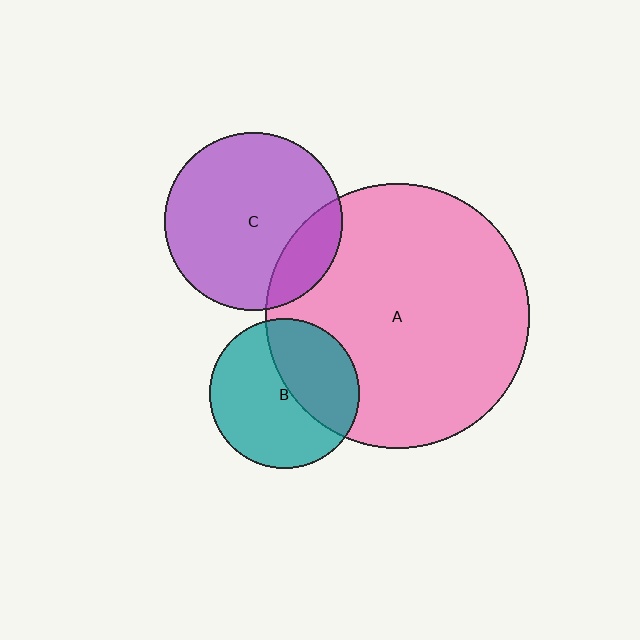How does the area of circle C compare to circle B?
Approximately 1.4 times.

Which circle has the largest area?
Circle A (pink).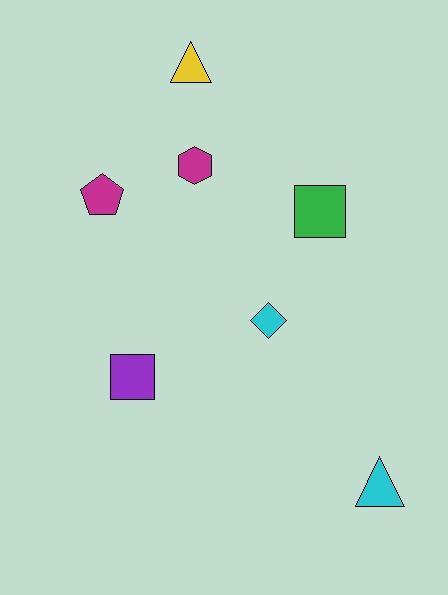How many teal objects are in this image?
There are no teal objects.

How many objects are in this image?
There are 7 objects.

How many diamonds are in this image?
There is 1 diamond.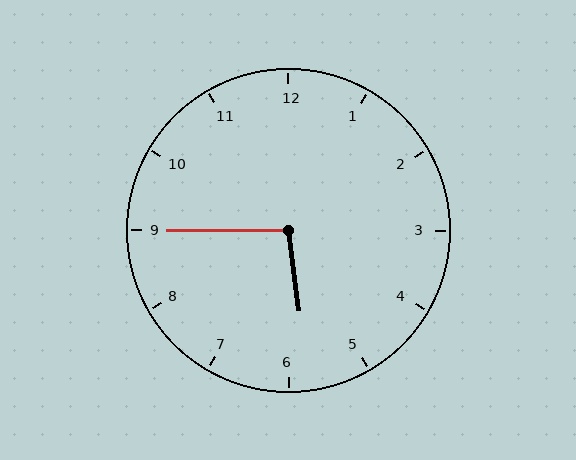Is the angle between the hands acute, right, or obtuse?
It is obtuse.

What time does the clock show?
5:45.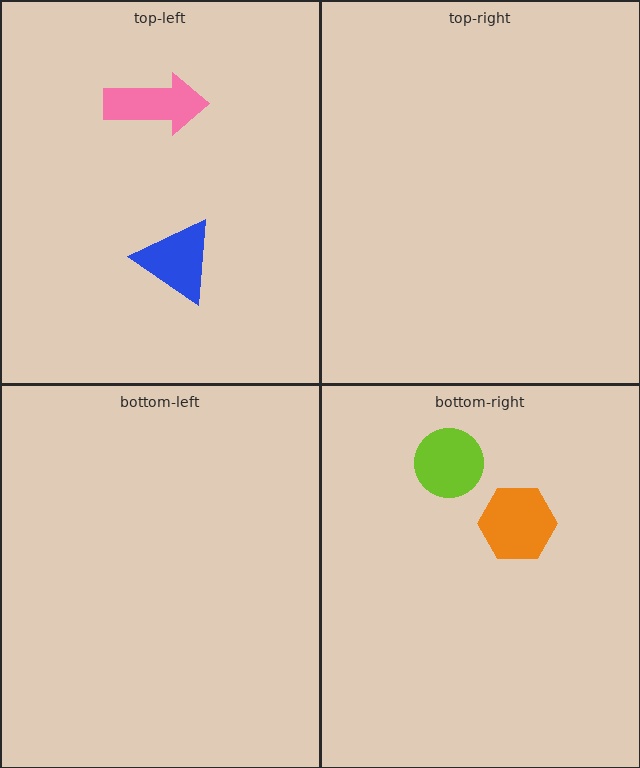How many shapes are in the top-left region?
2.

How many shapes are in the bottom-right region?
2.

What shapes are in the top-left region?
The pink arrow, the blue triangle.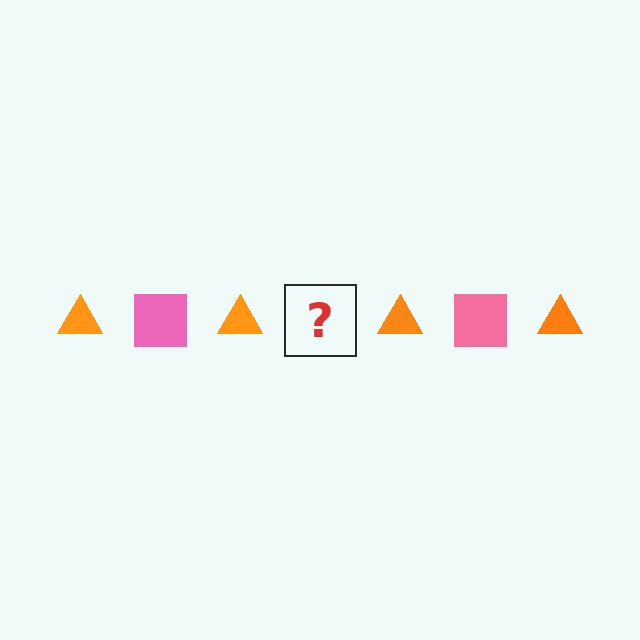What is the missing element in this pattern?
The missing element is a pink square.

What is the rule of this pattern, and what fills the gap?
The rule is that the pattern alternates between orange triangle and pink square. The gap should be filled with a pink square.